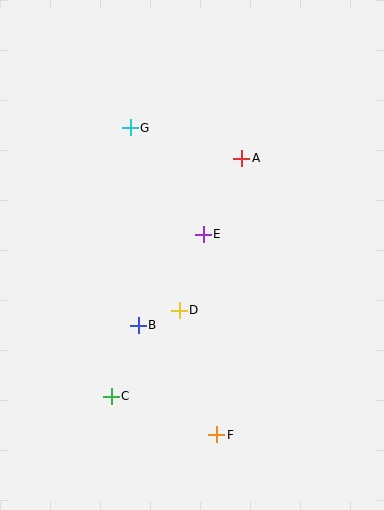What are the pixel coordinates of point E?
Point E is at (203, 234).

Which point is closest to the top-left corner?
Point G is closest to the top-left corner.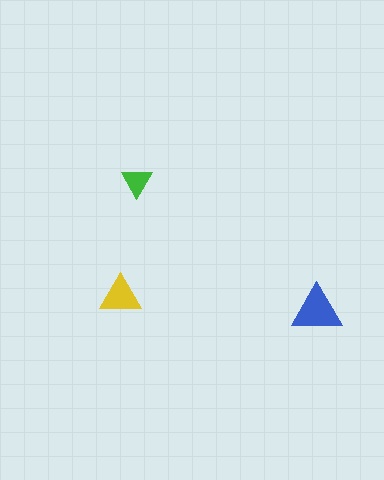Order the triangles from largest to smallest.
the blue one, the yellow one, the green one.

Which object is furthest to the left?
The yellow triangle is leftmost.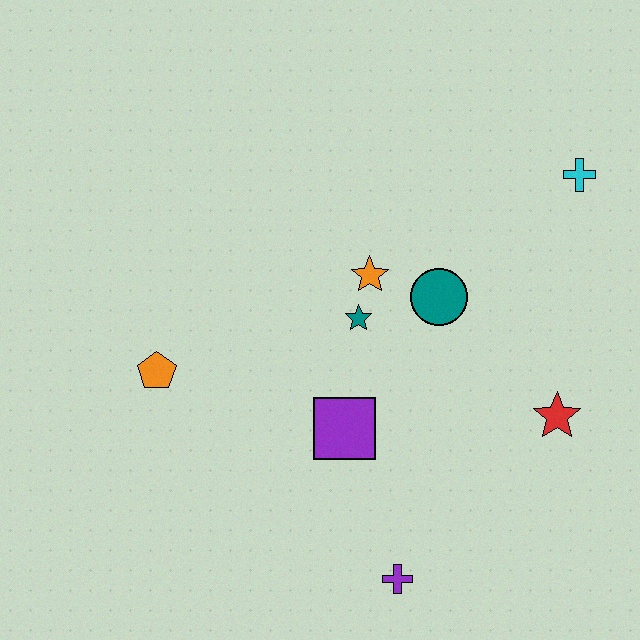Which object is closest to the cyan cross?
The teal circle is closest to the cyan cross.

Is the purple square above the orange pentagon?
No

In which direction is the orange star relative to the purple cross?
The orange star is above the purple cross.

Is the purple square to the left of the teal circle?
Yes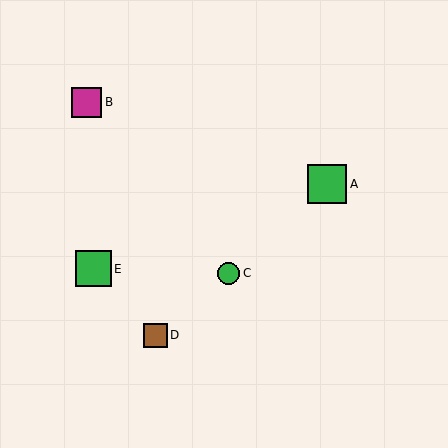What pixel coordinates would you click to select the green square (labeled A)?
Click at (327, 184) to select the green square A.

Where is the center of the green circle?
The center of the green circle is at (229, 273).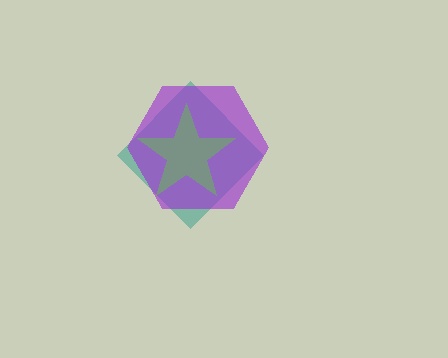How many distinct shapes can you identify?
There are 3 distinct shapes: a teal diamond, a purple hexagon, a lime star.